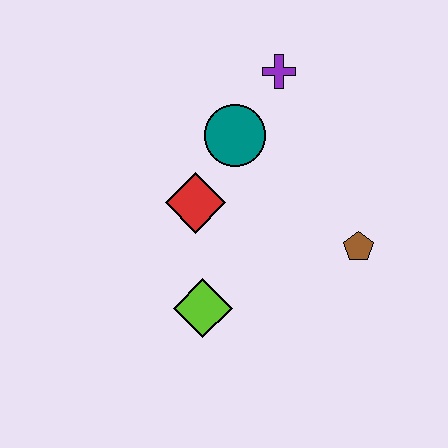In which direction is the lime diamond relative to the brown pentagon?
The lime diamond is to the left of the brown pentagon.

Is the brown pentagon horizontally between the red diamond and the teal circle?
No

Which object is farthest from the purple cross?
The lime diamond is farthest from the purple cross.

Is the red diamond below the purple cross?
Yes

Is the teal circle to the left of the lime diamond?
No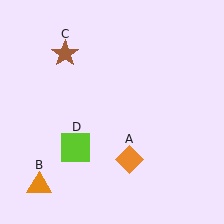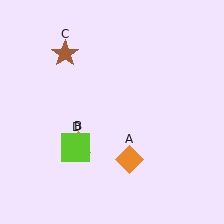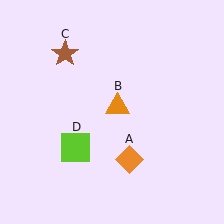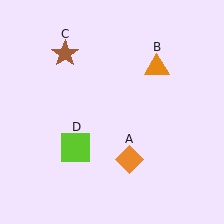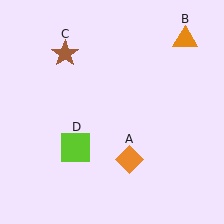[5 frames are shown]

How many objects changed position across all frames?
1 object changed position: orange triangle (object B).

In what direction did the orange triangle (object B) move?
The orange triangle (object B) moved up and to the right.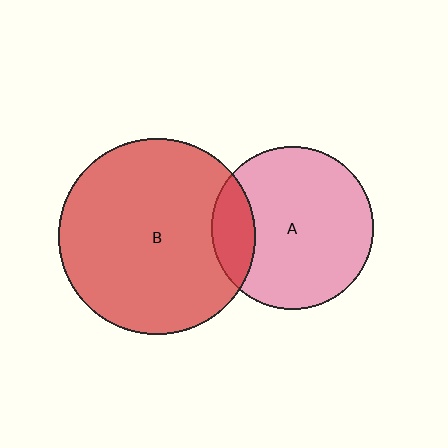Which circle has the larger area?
Circle B (red).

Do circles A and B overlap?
Yes.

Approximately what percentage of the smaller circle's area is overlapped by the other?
Approximately 15%.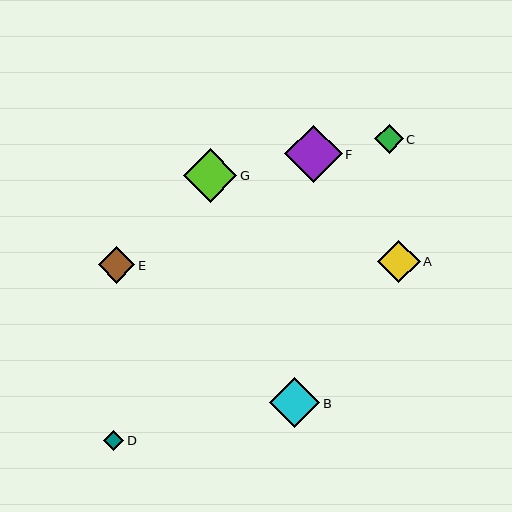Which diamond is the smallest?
Diamond D is the smallest with a size of approximately 21 pixels.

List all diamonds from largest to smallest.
From largest to smallest: F, G, B, A, E, C, D.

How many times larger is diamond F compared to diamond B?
Diamond F is approximately 1.1 times the size of diamond B.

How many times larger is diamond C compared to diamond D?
Diamond C is approximately 1.4 times the size of diamond D.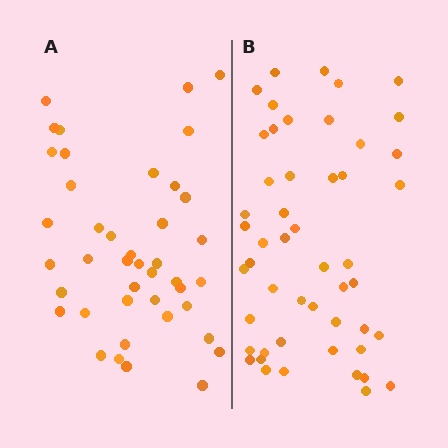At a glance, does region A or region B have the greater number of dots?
Region B (the right region) has more dots.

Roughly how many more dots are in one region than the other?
Region B has roughly 8 or so more dots than region A.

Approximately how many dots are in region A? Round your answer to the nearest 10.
About 40 dots. (The exact count is 42, which rounds to 40.)